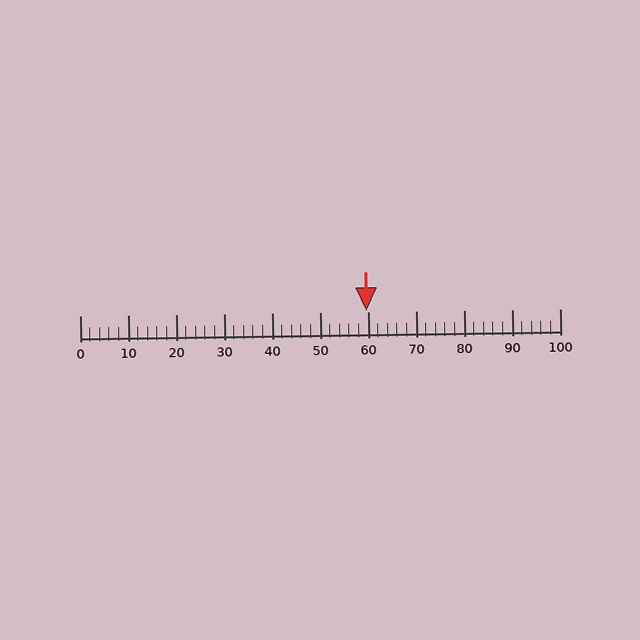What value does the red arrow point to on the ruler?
The red arrow points to approximately 60.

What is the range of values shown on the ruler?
The ruler shows values from 0 to 100.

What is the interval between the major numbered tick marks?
The major tick marks are spaced 10 units apart.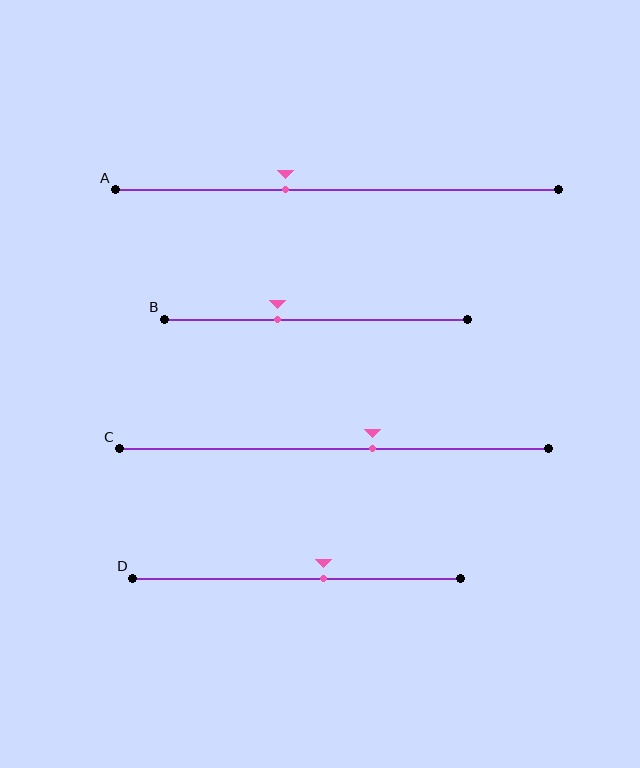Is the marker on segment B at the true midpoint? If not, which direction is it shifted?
No, the marker on segment B is shifted to the left by about 13% of the segment length.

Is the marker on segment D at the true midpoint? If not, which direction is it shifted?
No, the marker on segment D is shifted to the right by about 8% of the segment length.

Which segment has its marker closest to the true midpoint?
Segment D has its marker closest to the true midpoint.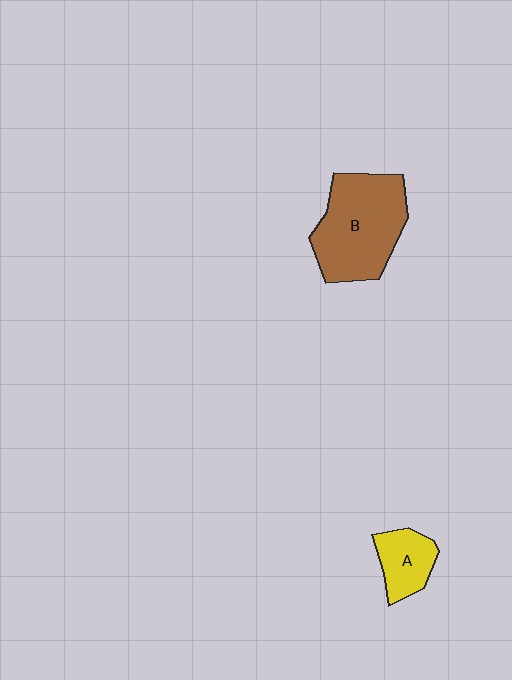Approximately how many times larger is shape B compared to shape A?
Approximately 2.4 times.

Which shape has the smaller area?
Shape A (yellow).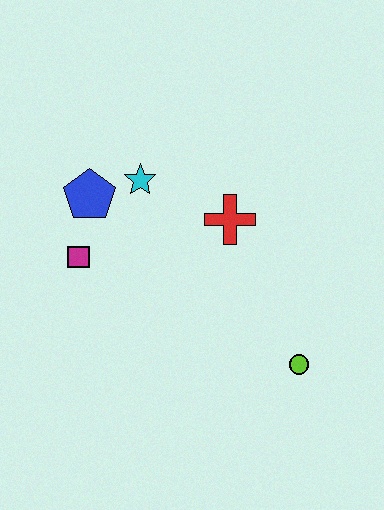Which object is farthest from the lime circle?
The blue pentagon is farthest from the lime circle.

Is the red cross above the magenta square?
Yes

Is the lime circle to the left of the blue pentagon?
No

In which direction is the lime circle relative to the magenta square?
The lime circle is to the right of the magenta square.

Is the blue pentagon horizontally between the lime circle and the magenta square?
Yes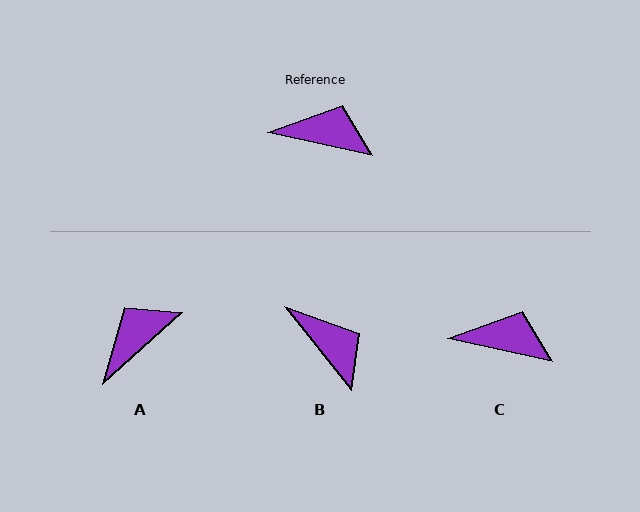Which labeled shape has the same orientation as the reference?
C.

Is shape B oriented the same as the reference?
No, it is off by about 39 degrees.